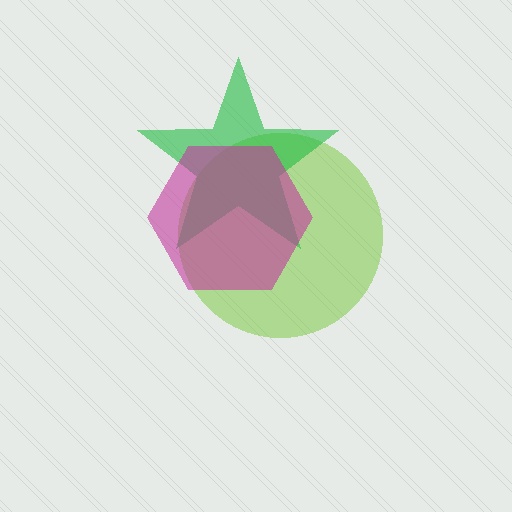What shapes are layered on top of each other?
The layered shapes are: a lime circle, a green star, a magenta hexagon.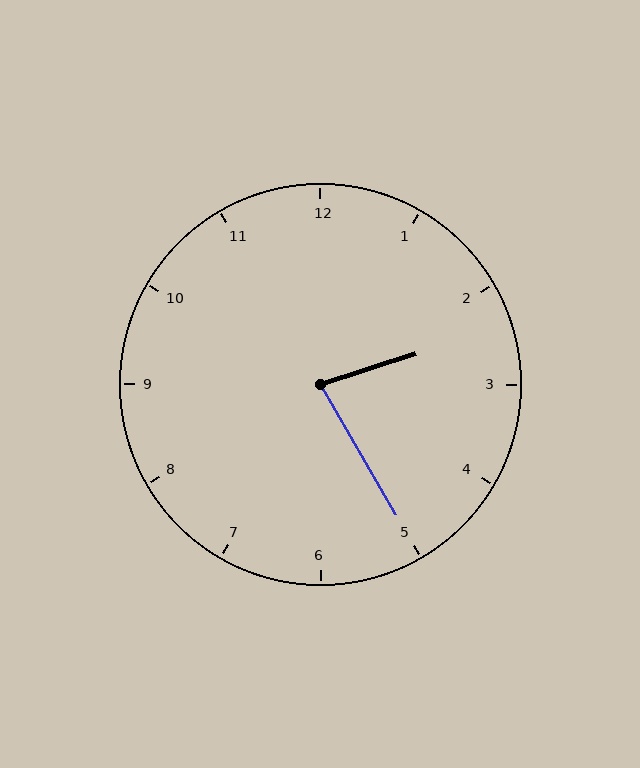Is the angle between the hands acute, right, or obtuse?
It is acute.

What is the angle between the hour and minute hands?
Approximately 78 degrees.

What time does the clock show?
2:25.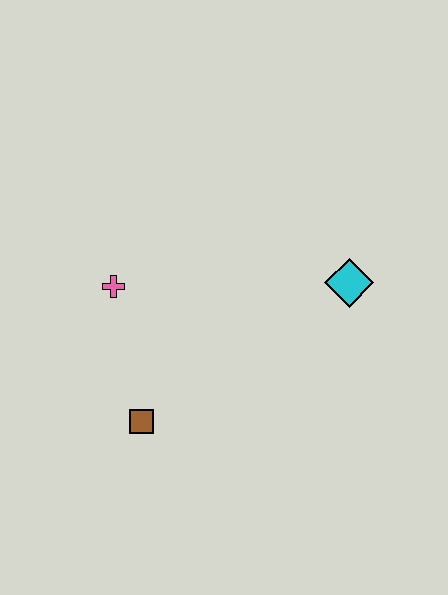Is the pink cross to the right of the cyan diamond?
No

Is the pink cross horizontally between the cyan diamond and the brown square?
No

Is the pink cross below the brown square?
No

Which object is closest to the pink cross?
The brown square is closest to the pink cross.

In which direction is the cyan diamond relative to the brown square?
The cyan diamond is to the right of the brown square.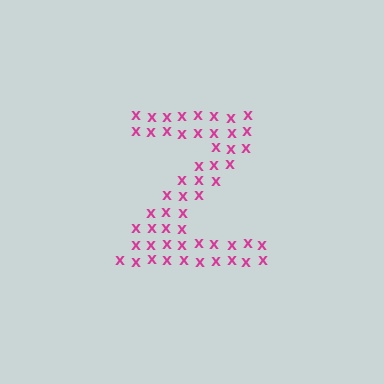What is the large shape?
The large shape is the letter Z.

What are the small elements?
The small elements are letter X's.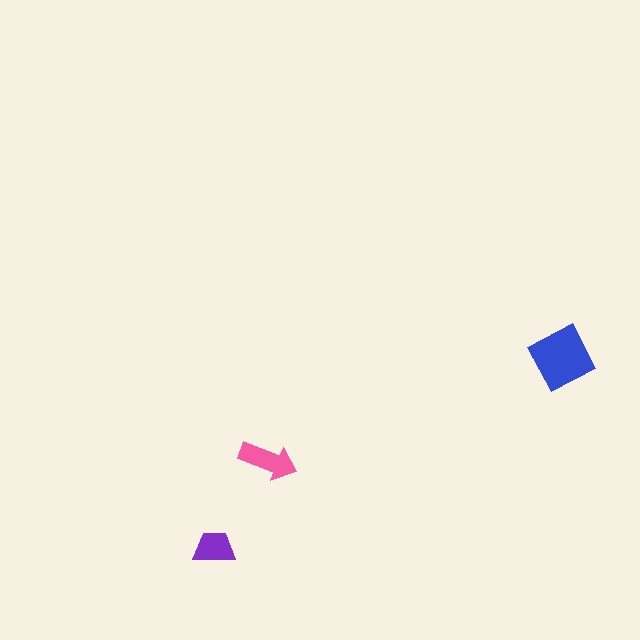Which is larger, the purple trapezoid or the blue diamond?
The blue diamond.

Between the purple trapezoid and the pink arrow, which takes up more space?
The pink arrow.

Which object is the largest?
The blue diamond.